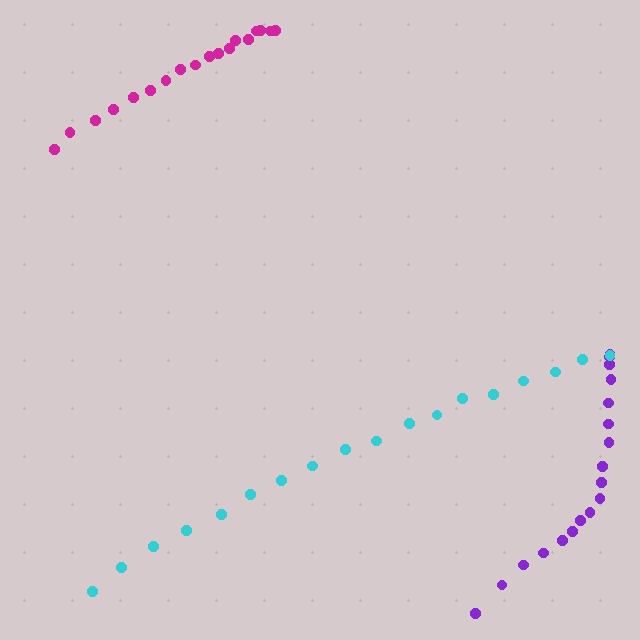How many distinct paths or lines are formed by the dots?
There are 3 distinct paths.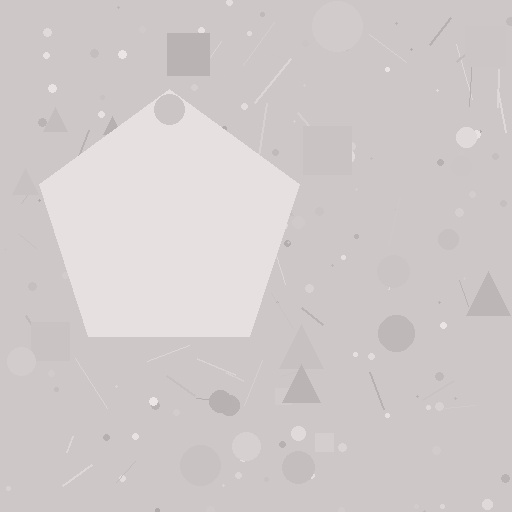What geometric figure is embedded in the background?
A pentagon is embedded in the background.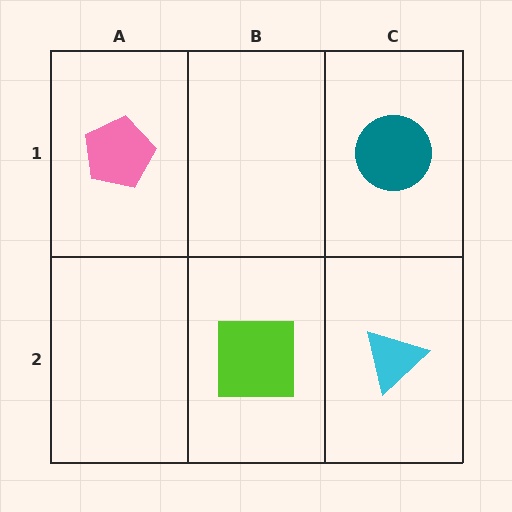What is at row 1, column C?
A teal circle.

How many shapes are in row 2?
2 shapes.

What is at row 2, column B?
A lime square.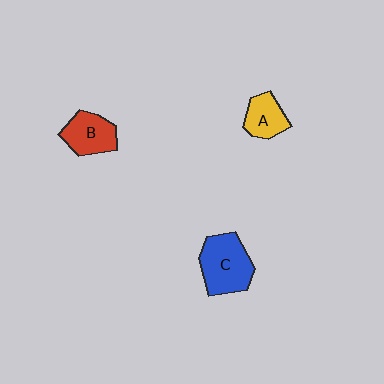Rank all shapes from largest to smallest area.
From largest to smallest: C (blue), B (red), A (yellow).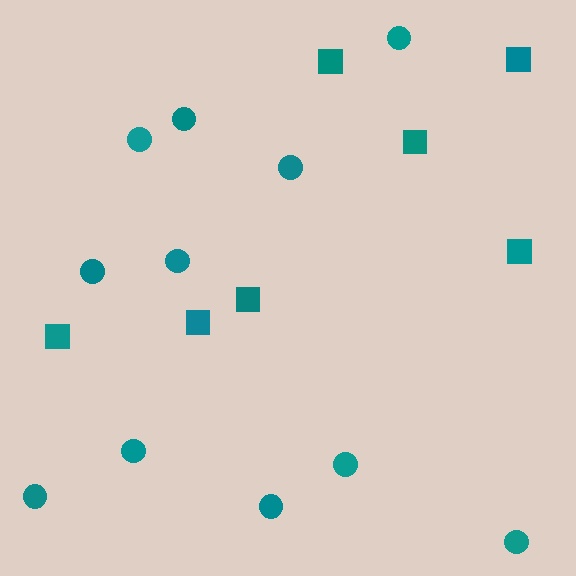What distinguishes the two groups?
There are 2 groups: one group of circles (11) and one group of squares (7).